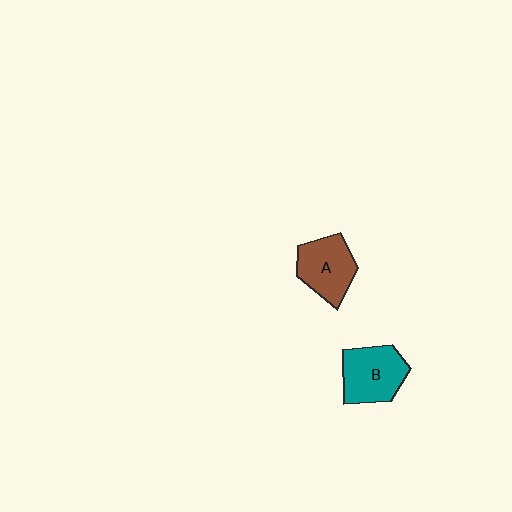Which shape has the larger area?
Shape B (teal).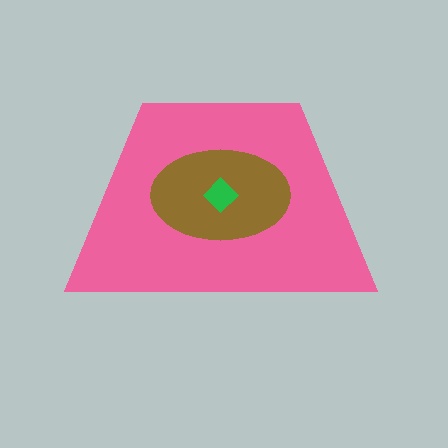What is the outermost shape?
The pink trapezoid.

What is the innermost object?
The green diamond.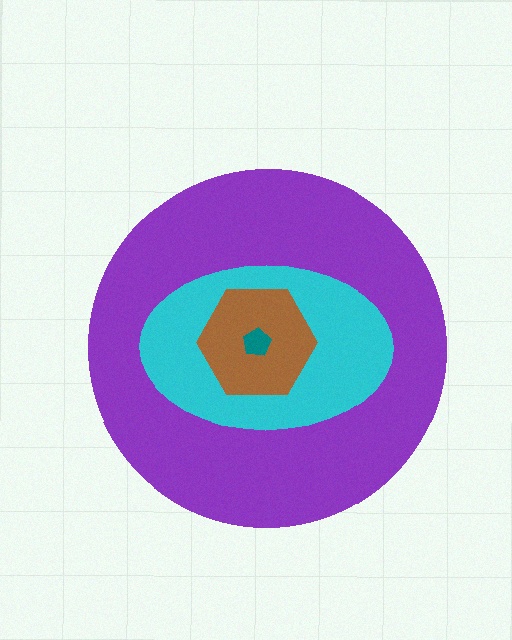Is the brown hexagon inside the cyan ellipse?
Yes.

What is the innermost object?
The teal pentagon.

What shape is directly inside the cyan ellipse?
The brown hexagon.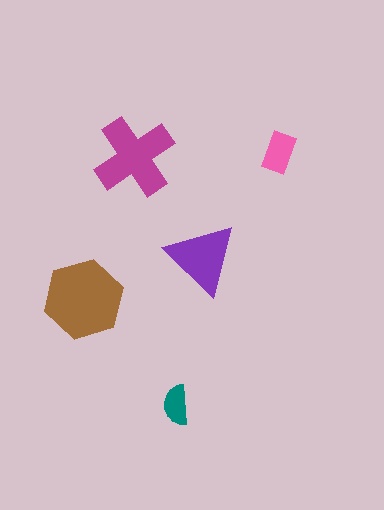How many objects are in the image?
There are 5 objects in the image.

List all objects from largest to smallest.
The brown hexagon, the magenta cross, the purple triangle, the pink rectangle, the teal semicircle.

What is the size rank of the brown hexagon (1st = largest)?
1st.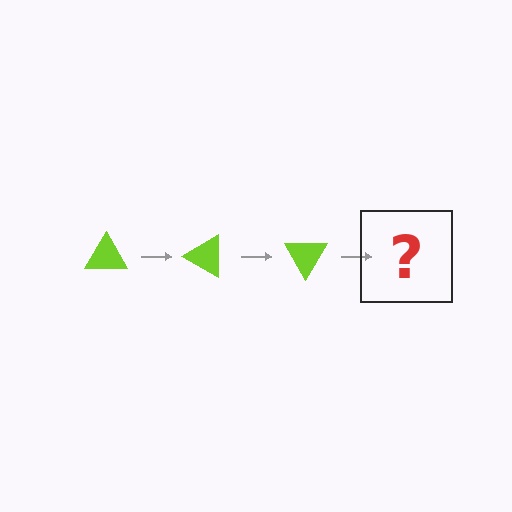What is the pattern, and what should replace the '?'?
The pattern is that the triangle rotates 30 degrees each step. The '?' should be a lime triangle rotated 90 degrees.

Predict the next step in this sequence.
The next step is a lime triangle rotated 90 degrees.